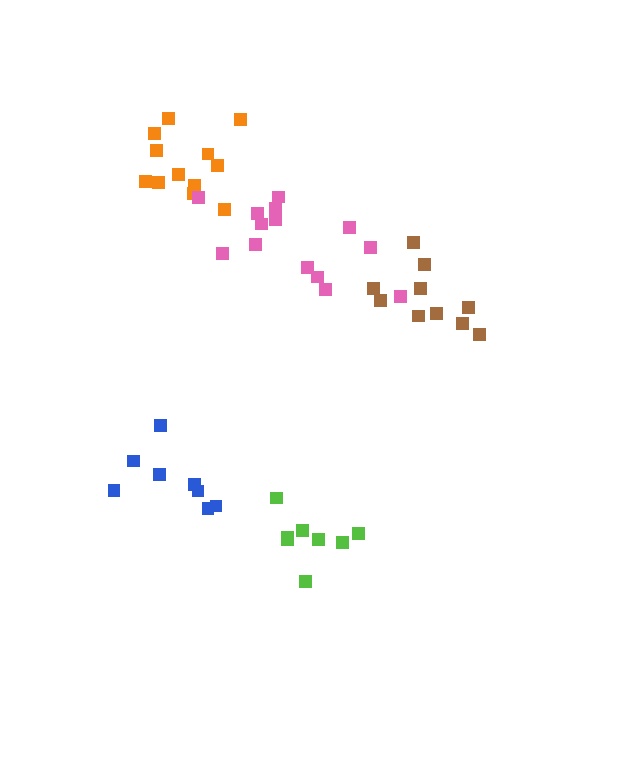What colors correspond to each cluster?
The clusters are colored: brown, lime, orange, pink, blue.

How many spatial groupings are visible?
There are 5 spatial groupings.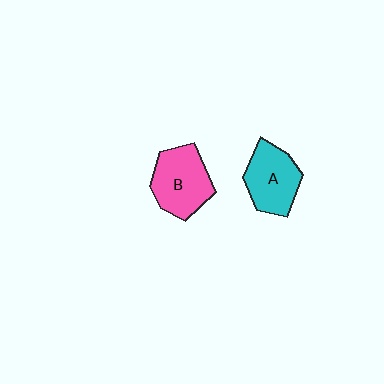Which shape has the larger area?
Shape B (pink).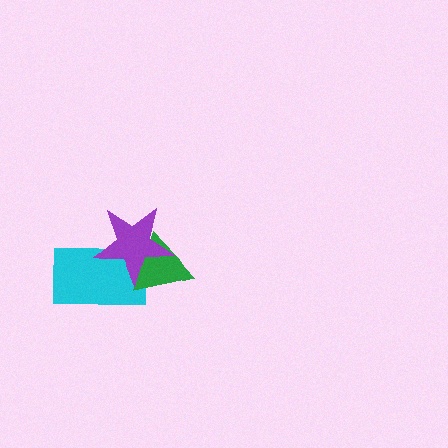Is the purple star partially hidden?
No, no other shape covers it.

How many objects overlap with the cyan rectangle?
2 objects overlap with the cyan rectangle.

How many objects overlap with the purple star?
2 objects overlap with the purple star.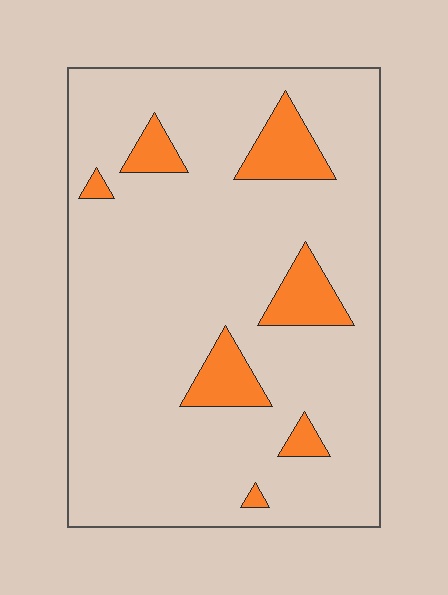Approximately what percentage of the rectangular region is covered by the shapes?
Approximately 10%.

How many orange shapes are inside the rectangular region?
7.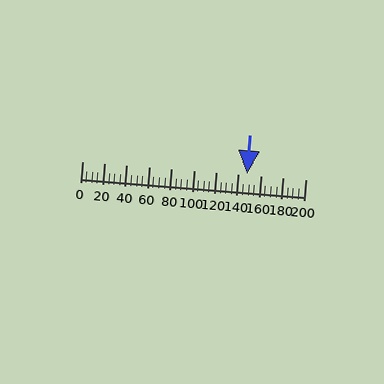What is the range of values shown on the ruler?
The ruler shows values from 0 to 200.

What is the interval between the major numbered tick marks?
The major tick marks are spaced 20 units apart.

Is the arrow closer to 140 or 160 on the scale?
The arrow is closer to 140.